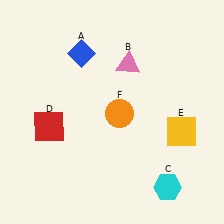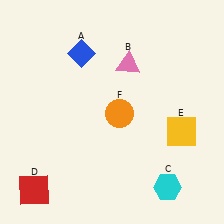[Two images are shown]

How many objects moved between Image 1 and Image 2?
1 object moved between the two images.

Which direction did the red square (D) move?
The red square (D) moved down.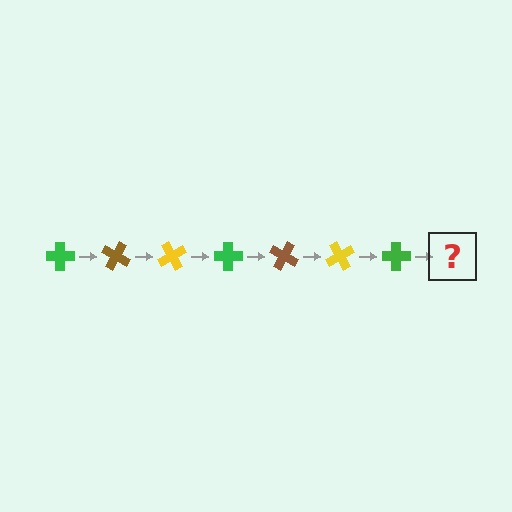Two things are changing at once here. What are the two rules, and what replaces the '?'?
The two rules are that it rotates 30 degrees each step and the color cycles through green, brown, and yellow. The '?' should be a brown cross, rotated 210 degrees from the start.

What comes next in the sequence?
The next element should be a brown cross, rotated 210 degrees from the start.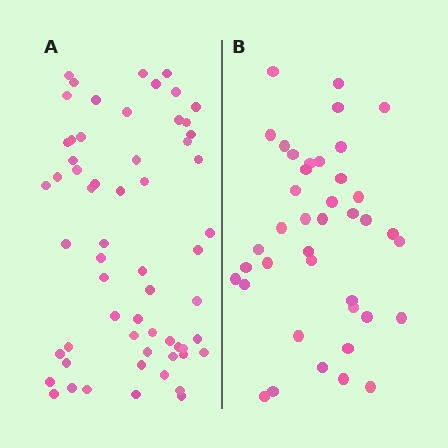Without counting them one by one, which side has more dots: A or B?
Region A (the left region) has more dots.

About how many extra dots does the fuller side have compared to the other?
Region A has approximately 20 more dots than region B.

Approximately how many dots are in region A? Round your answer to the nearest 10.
About 60 dots.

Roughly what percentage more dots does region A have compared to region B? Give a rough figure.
About 50% more.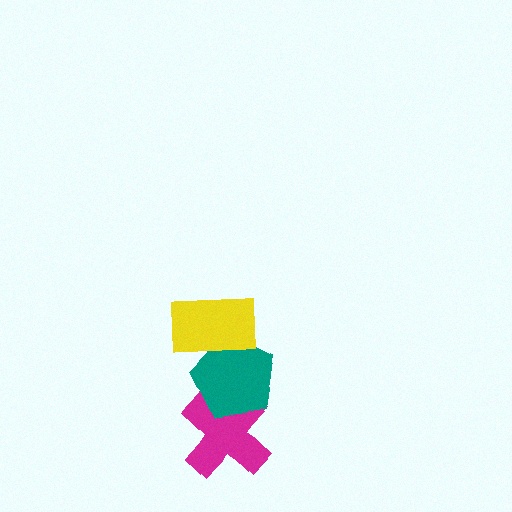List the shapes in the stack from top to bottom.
From top to bottom: the yellow rectangle, the teal pentagon, the magenta cross.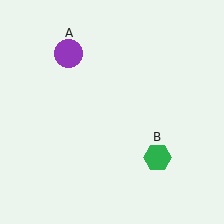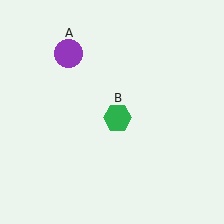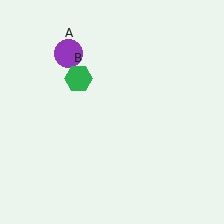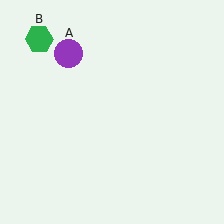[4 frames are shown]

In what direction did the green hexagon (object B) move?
The green hexagon (object B) moved up and to the left.